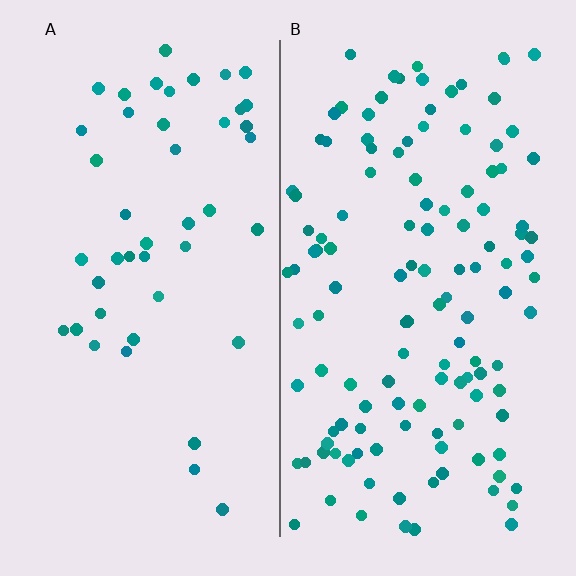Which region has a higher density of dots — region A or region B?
B (the right).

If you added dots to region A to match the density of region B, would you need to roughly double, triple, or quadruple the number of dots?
Approximately triple.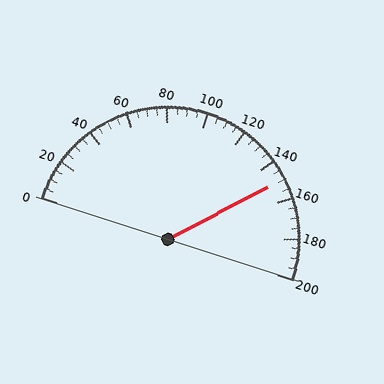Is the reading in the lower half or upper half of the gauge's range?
The reading is in the upper half of the range (0 to 200).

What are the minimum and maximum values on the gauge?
The gauge ranges from 0 to 200.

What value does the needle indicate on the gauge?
The needle indicates approximately 150.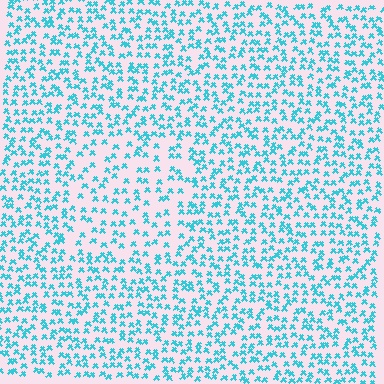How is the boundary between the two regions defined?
The boundary is defined by a change in element density (approximately 1.6x ratio). All elements are the same color, size, and shape.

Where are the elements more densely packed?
The elements are more densely packed outside the rectangle boundary.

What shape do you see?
I see a rectangle.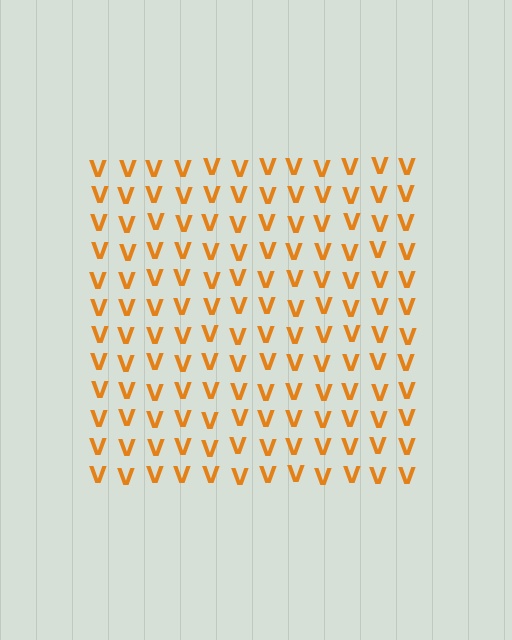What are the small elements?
The small elements are letter V's.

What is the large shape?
The large shape is a square.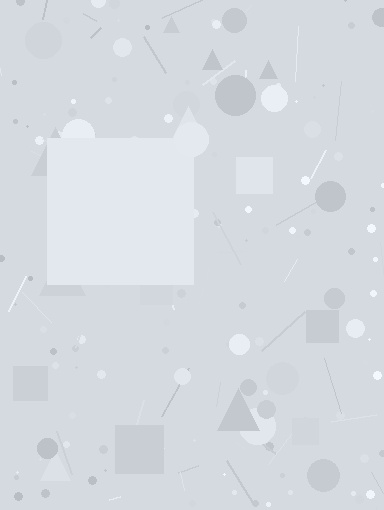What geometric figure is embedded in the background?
A square is embedded in the background.